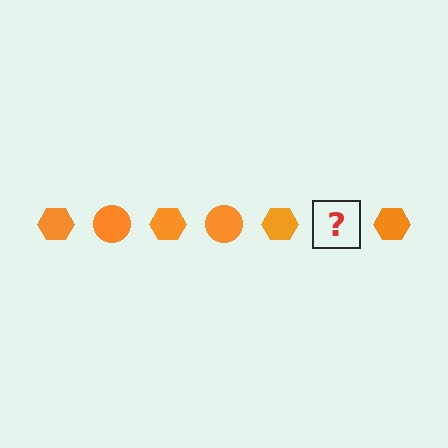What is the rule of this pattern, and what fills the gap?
The rule is that the pattern cycles through hexagon, circle shapes in orange. The gap should be filled with an orange circle.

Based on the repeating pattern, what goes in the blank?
The blank should be an orange circle.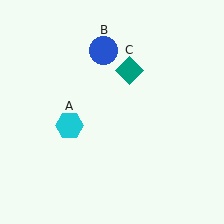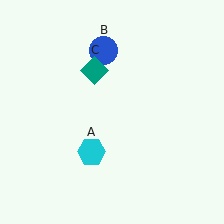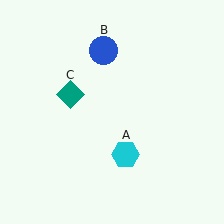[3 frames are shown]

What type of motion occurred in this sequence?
The cyan hexagon (object A), teal diamond (object C) rotated counterclockwise around the center of the scene.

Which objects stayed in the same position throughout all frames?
Blue circle (object B) remained stationary.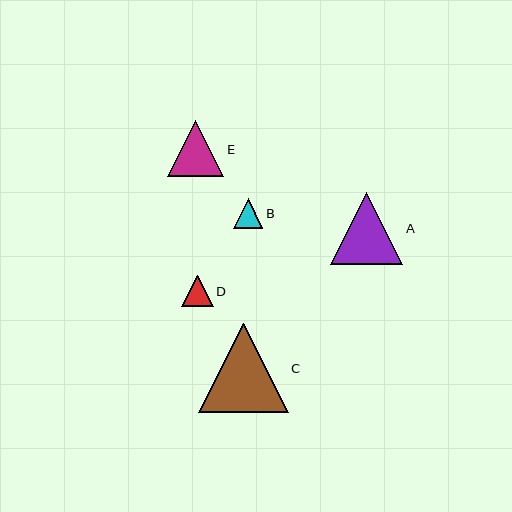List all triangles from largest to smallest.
From largest to smallest: C, A, E, D, B.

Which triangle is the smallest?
Triangle B is the smallest with a size of approximately 29 pixels.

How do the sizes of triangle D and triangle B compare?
Triangle D and triangle B are approximately the same size.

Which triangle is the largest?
Triangle C is the largest with a size of approximately 89 pixels.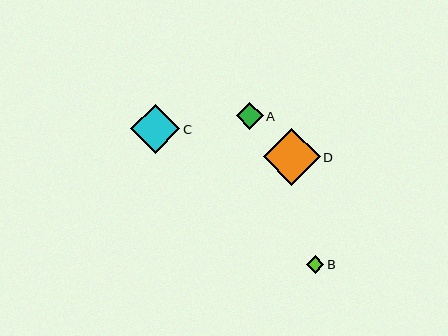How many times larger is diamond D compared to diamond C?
Diamond D is approximately 1.2 times the size of diamond C.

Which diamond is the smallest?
Diamond B is the smallest with a size of approximately 18 pixels.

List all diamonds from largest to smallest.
From largest to smallest: D, C, A, B.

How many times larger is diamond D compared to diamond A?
Diamond D is approximately 2.1 times the size of diamond A.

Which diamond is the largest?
Diamond D is the largest with a size of approximately 57 pixels.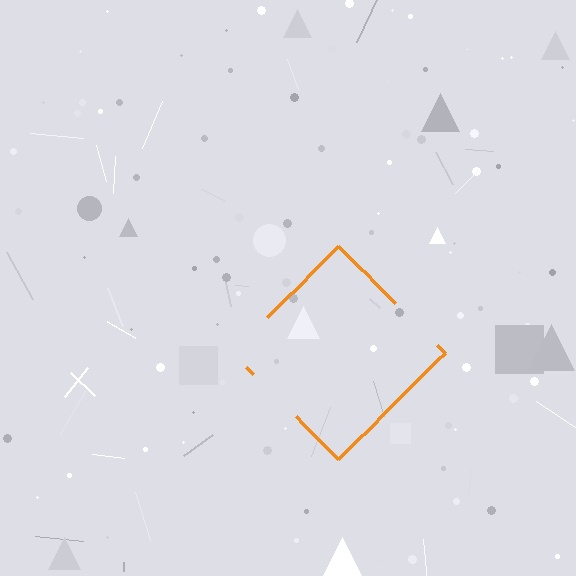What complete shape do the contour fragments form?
The contour fragments form a diamond.